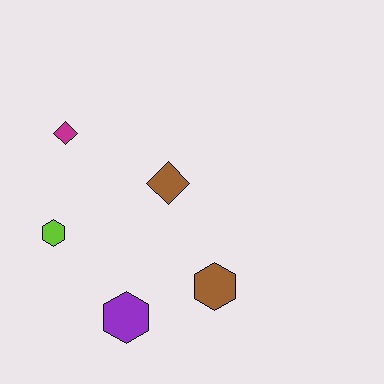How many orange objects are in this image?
There are no orange objects.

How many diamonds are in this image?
There are 2 diamonds.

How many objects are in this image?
There are 5 objects.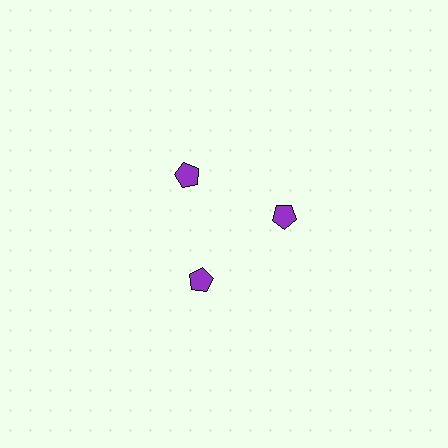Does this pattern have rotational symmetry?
Yes, this pattern has 3-fold rotational symmetry. It looks the same after rotating 120 degrees around the center.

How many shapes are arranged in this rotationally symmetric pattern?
There are 3 shapes, arranged in 3 groups of 1.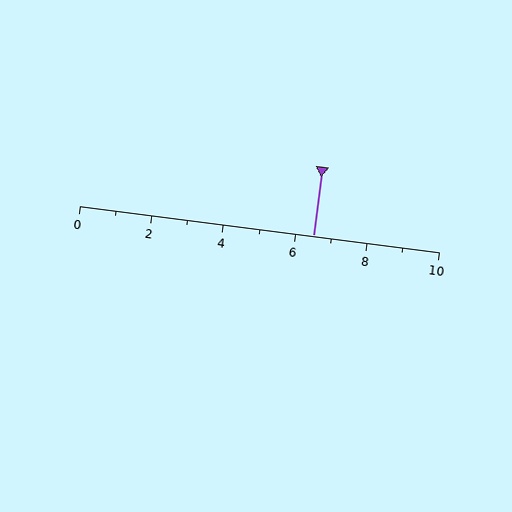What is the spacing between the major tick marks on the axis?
The major ticks are spaced 2 apart.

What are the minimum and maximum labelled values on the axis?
The axis runs from 0 to 10.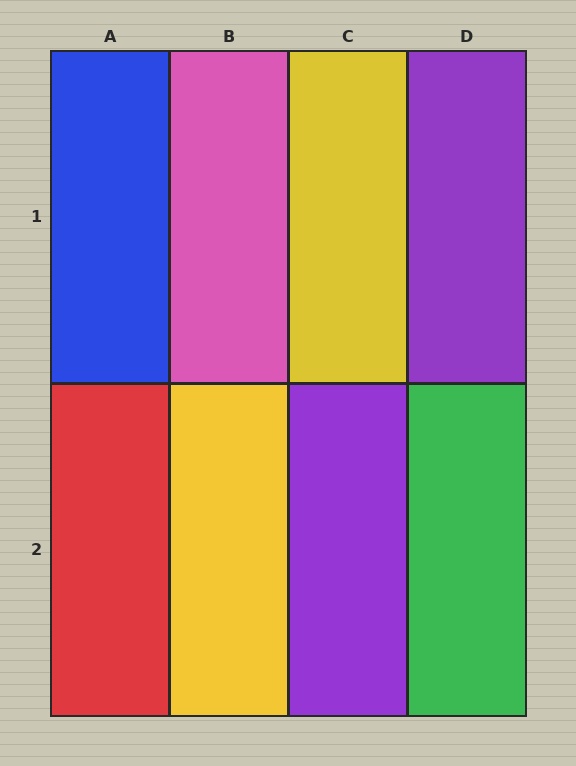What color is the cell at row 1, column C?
Yellow.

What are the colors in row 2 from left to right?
Red, yellow, purple, green.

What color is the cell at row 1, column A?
Blue.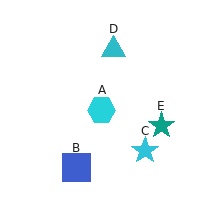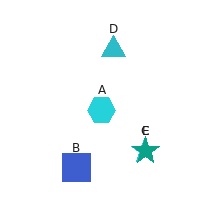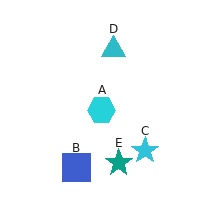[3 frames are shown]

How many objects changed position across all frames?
1 object changed position: teal star (object E).